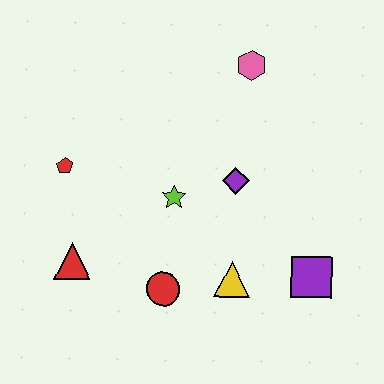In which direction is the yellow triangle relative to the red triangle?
The yellow triangle is to the right of the red triangle.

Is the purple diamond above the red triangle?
Yes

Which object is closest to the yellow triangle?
The red circle is closest to the yellow triangle.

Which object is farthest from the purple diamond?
The red triangle is farthest from the purple diamond.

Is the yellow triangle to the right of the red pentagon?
Yes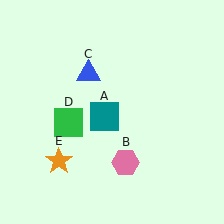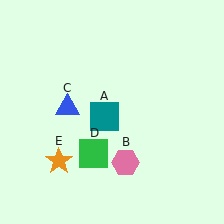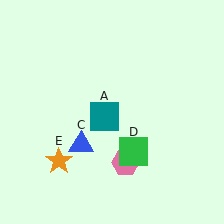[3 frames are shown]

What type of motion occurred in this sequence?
The blue triangle (object C), green square (object D) rotated counterclockwise around the center of the scene.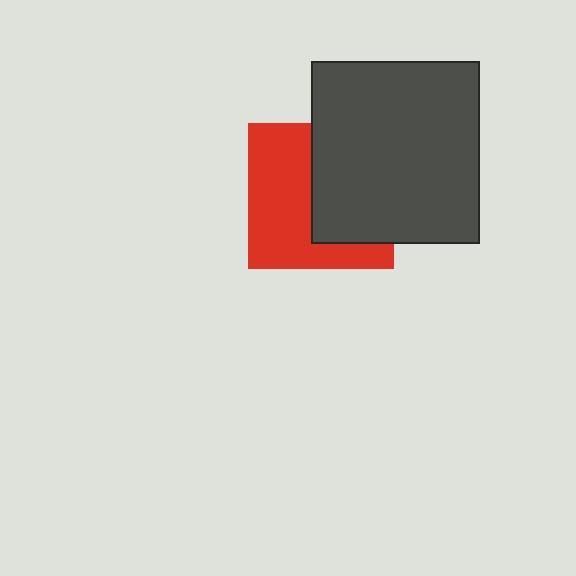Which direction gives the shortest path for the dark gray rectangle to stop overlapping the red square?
Moving right gives the shortest separation.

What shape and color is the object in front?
The object in front is a dark gray rectangle.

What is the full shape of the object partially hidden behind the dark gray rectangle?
The partially hidden object is a red square.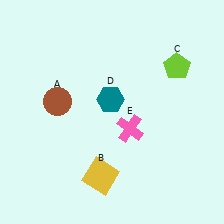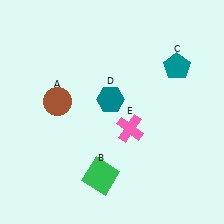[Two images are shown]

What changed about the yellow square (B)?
In Image 1, B is yellow. In Image 2, it changed to green.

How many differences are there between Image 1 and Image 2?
There are 2 differences between the two images.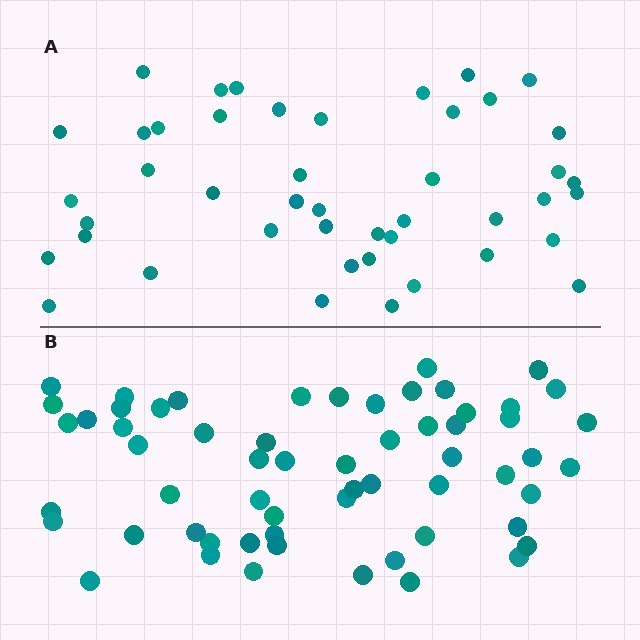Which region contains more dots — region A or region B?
Region B (the bottom region) has more dots.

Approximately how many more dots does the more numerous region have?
Region B has approximately 15 more dots than region A.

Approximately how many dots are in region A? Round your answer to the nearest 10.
About 40 dots. (The exact count is 45, which rounds to 40.)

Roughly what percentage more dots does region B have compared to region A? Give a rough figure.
About 35% more.